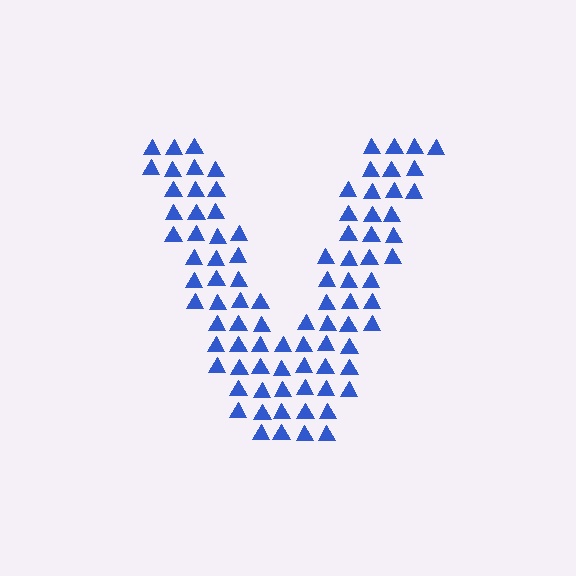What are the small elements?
The small elements are triangles.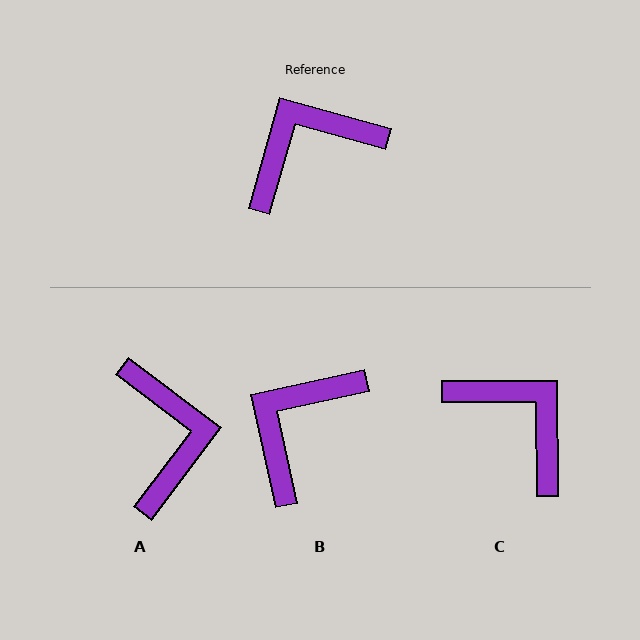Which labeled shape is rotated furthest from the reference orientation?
A, about 111 degrees away.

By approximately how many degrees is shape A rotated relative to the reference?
Approximately 111 degrees clockwise.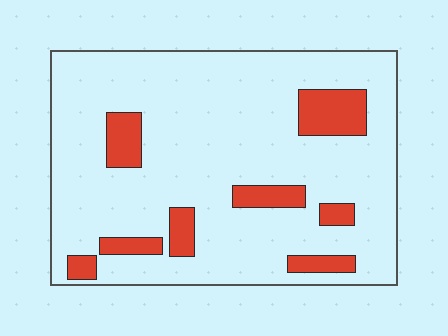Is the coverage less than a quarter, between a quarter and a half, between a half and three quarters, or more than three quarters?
Less than a quarter.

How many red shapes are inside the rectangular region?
8.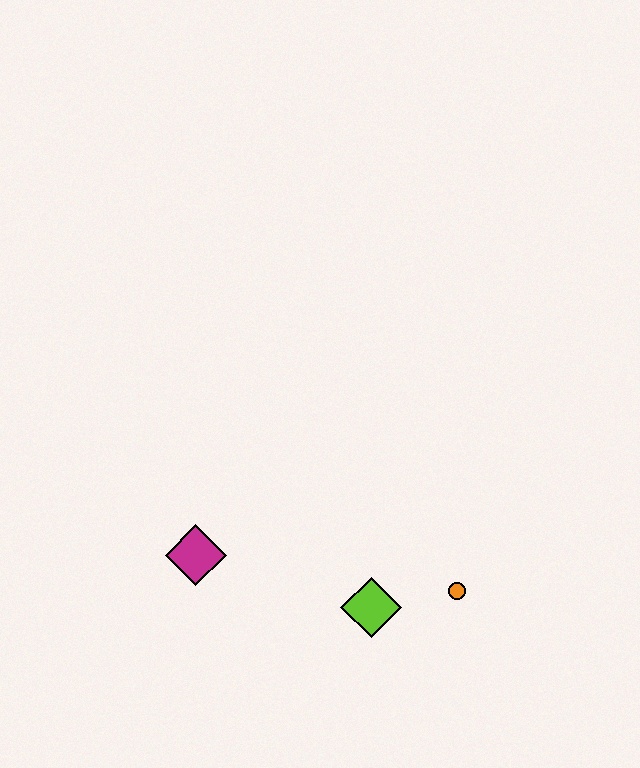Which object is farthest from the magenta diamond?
The orange circle is farthest from the magenta diamond.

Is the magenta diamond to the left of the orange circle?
Yes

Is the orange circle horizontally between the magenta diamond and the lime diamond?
No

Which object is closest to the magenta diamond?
The lime diamond is closest to the magenta diamond.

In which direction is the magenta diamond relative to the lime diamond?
The magenta diamond is to the left of the lime diamond.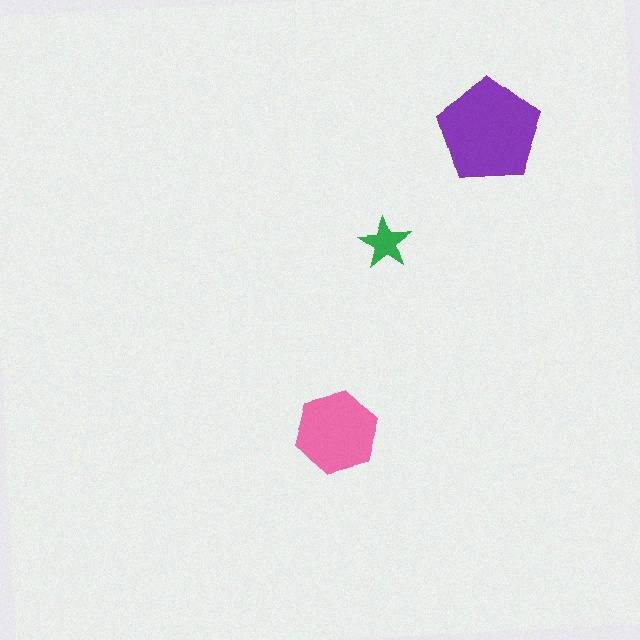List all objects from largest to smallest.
The purple pentagon, the pink hexagon, the green star.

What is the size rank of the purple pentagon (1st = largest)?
1st.